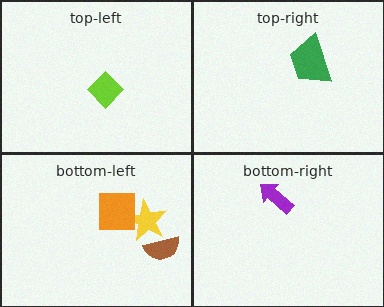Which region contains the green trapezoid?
The top-right region.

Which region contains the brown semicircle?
The bottom-left region.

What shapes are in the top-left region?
The lime diamond.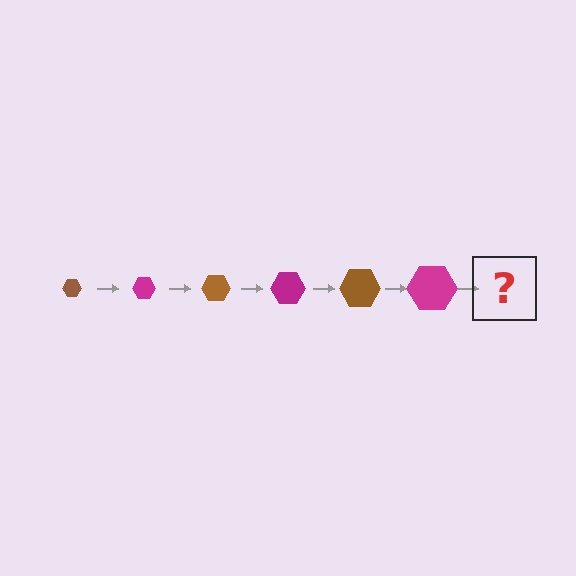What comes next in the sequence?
The next element should be a brown hexagon, larger than the previous one.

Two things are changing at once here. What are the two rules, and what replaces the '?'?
The two rules are that the hexagon grows larger each step and the color cycles through brown and magenta. The '?' should be a brown hexagon, larger than the previous one.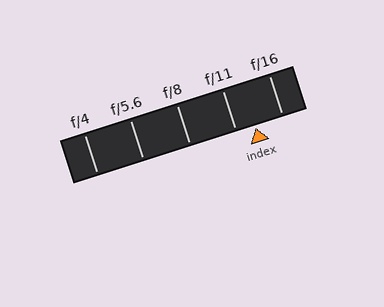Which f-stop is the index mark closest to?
The index mark is closest to f/11.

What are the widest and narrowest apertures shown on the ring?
The widest aperture shown is f/4 and the narrowest is f/16.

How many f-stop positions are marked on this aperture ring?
There are 5 f-stop positions marked.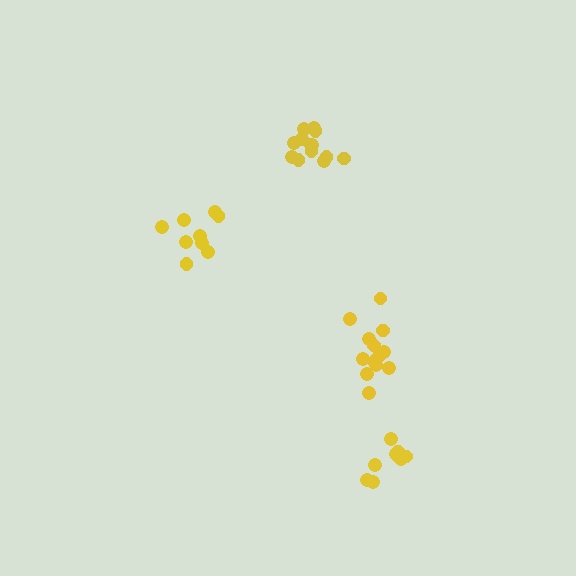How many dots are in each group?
Group 1: 14 dots, Group 2: 13 dots, Group 3: 9 dots, Group 4: 9 dots (45 total).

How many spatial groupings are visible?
There are 4 spatial groupings.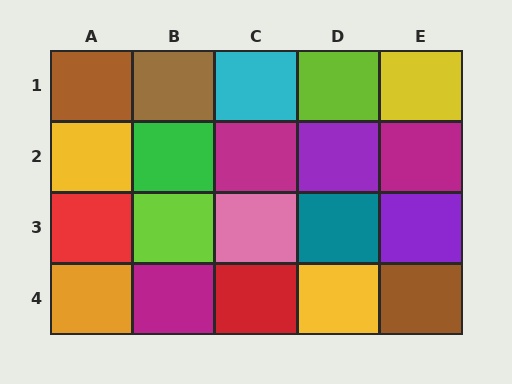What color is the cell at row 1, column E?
Yellow.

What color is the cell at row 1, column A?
Brown.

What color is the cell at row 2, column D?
Purple.